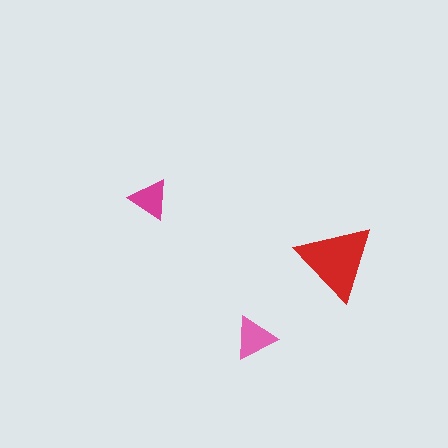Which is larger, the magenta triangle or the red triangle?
The red one.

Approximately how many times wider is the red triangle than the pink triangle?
About 2 times wider.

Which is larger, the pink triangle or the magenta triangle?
The pink one.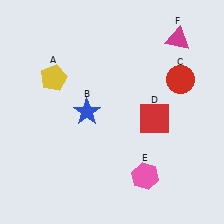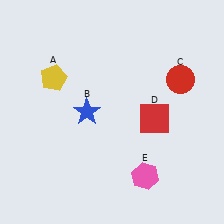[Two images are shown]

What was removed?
The magenta triangle (F) was removed in Image 2.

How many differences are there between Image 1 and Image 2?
There is 1 difference between the two images.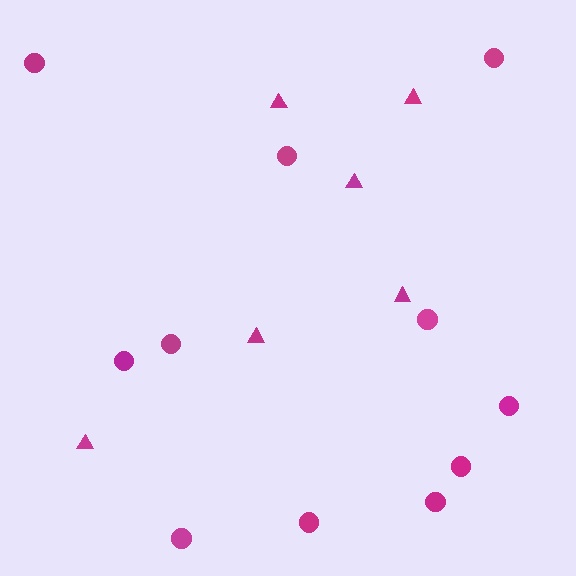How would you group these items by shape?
There are 2 groups: one group of triangles (6) and one group of circles (11).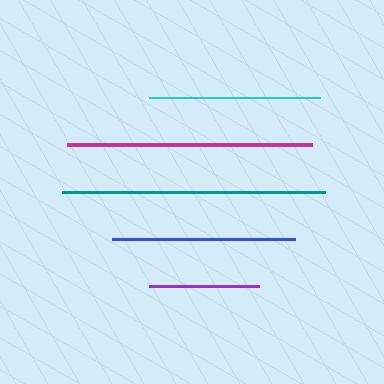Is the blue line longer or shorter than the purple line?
The blue line is longer than the purple line.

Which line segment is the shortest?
The purple line is the shortest at approximately 110 pixels.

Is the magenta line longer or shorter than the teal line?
The teal line is longer than the magenta line.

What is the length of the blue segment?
The blue segment is approximately 183 pixels long.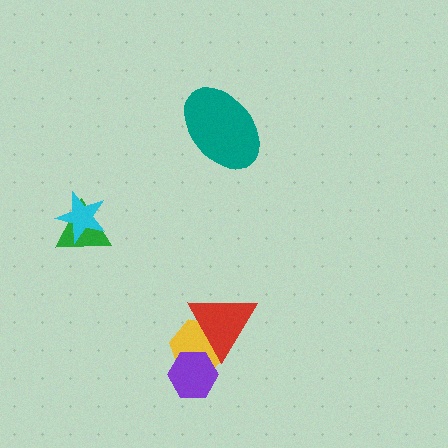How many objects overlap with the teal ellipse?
0 objects overlap with the teal ellipse.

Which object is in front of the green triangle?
The cyan star is in front of the green triangle.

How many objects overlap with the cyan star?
1 object overlaps with the cyan star.